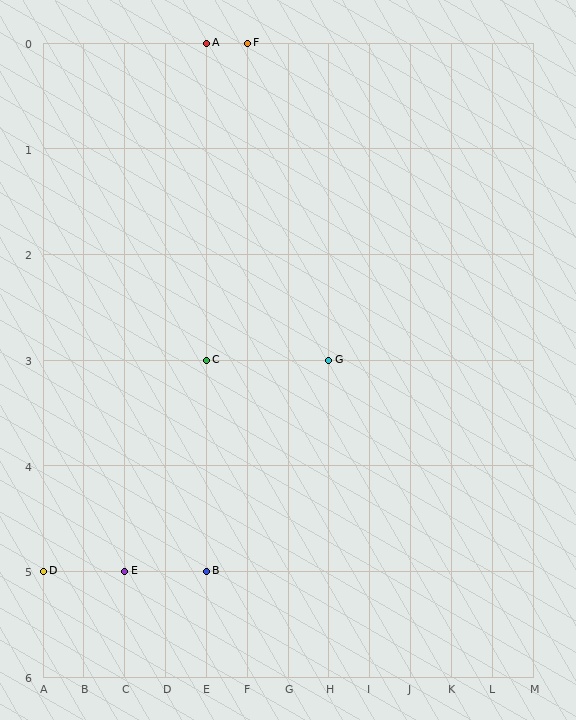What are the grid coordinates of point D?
Point D is at grid coordinates (A, 5).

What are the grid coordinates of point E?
Point E is at grid coordinates (C, 5).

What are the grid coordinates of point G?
Point G is at grid coordinates (H, 3).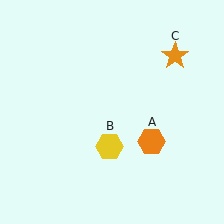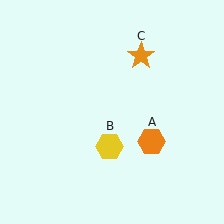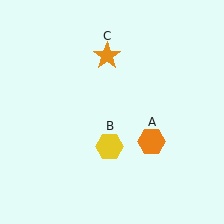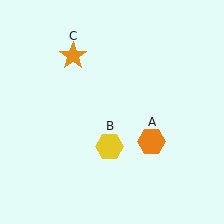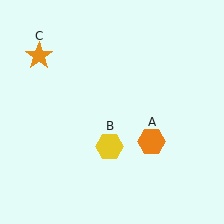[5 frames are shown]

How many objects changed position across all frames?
1 object changed position: orange star (object C).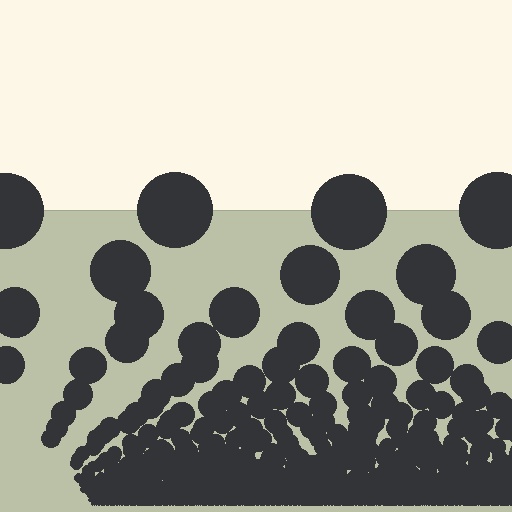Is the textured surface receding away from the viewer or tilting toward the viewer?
The surface appears to tilt toward the viewer. Texture elements get larger and sparser toward the top.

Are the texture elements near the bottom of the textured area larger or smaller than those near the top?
Smaller. The gradient is inverted — elements near the bottom are smaller and denser.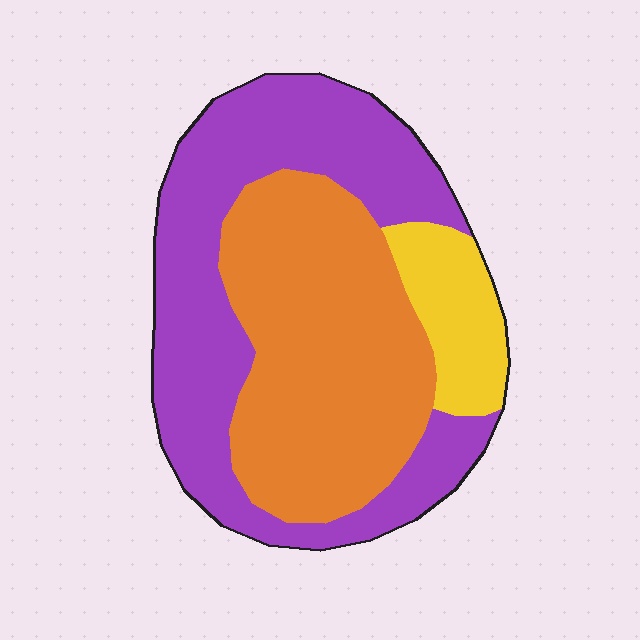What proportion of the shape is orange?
Orange covers roughly 40% of the shape.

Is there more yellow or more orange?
Orange.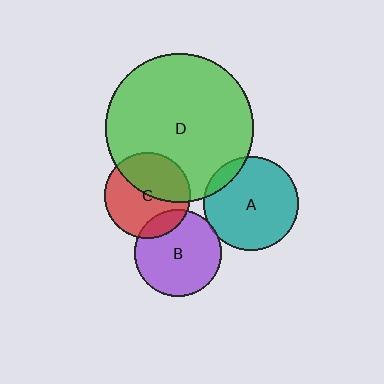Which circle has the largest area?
Circle D (green).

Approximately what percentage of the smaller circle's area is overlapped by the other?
Approximately 15%.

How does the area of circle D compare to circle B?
Approximately 2.9 times.